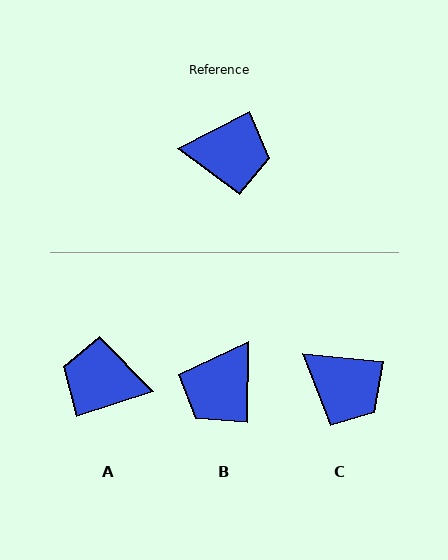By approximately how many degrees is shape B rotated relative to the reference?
Approximately 118 degrees clockwise.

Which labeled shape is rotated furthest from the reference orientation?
A, about 171 degrees away.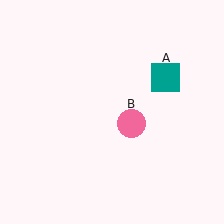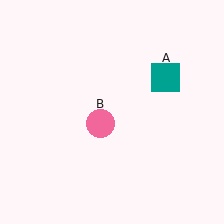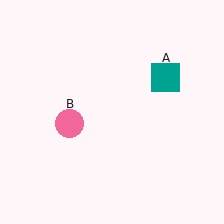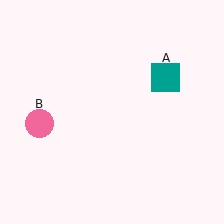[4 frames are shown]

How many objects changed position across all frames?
1 object changed position: pink circle (object B).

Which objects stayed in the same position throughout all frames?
Teal square (object A) remained stationary.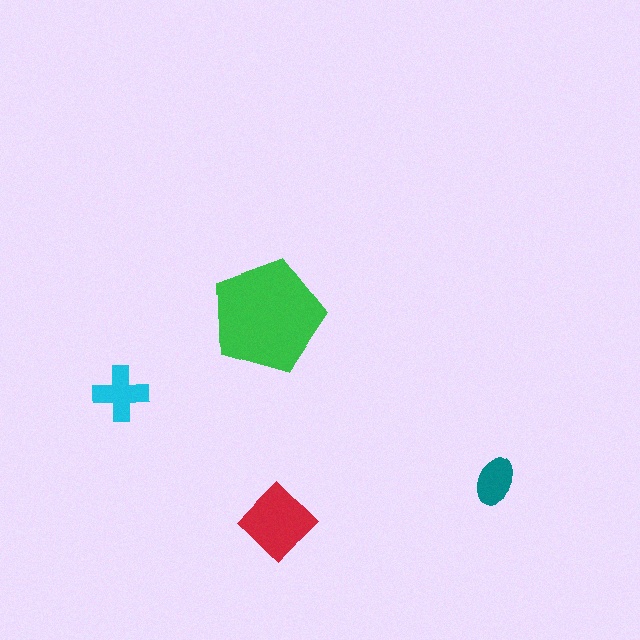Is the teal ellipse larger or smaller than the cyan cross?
Smaller.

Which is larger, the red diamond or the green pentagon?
The green pentagon.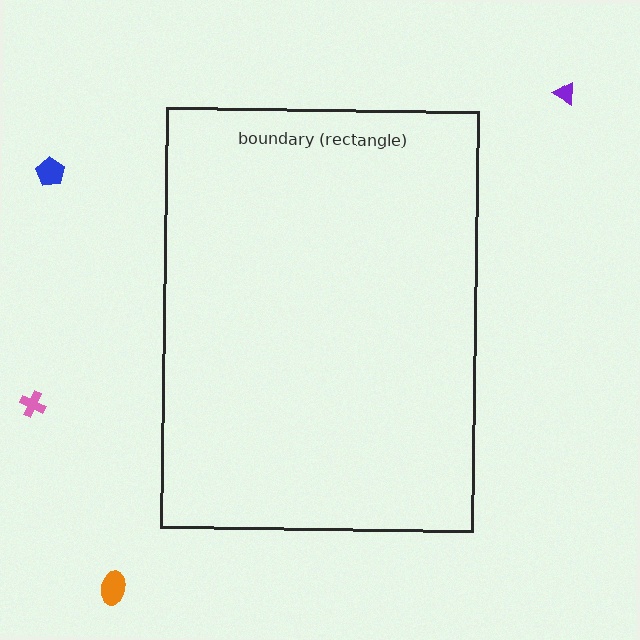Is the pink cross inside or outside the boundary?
Outside.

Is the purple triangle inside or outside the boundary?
Outside.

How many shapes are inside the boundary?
0 inside, 4 outside.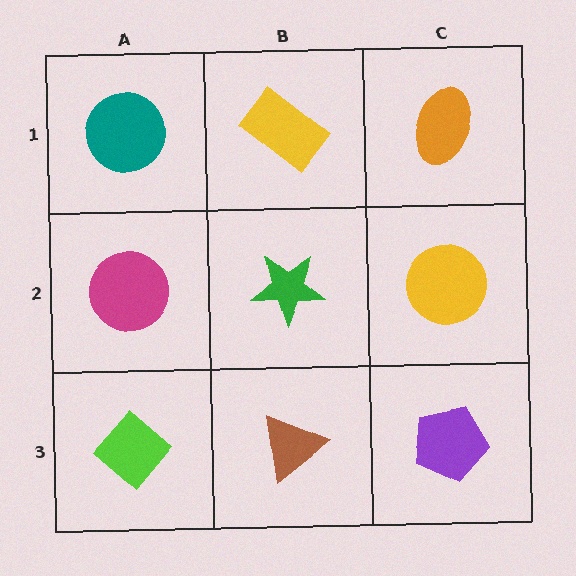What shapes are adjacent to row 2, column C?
An orange ellipse (row 1, column C), a purple pentagon (row 3, column C), a green star (row 2, column B).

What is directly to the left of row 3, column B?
A lime diamond.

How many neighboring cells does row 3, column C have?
2.